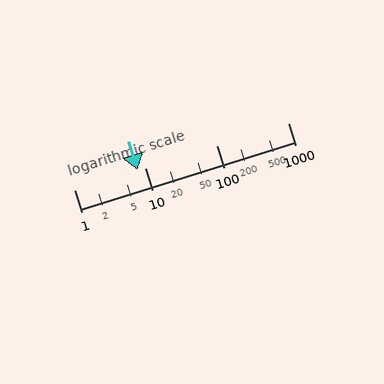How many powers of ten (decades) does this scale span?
The scale spans 3 decades, from 1 to 1000.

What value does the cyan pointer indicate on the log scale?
The pointer indicates approximately 7.8.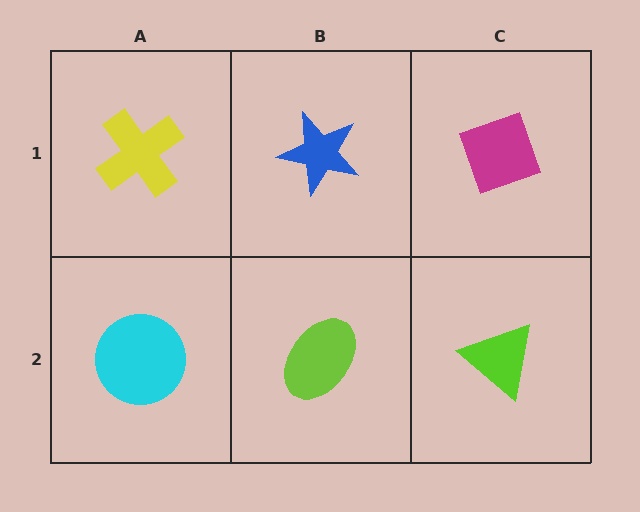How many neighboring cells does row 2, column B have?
3.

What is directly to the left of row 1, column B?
A yellow cross.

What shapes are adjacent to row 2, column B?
A blue star (row 1, column B), a cyan circle (row 2, column A), a lime triangle (row 2, column C).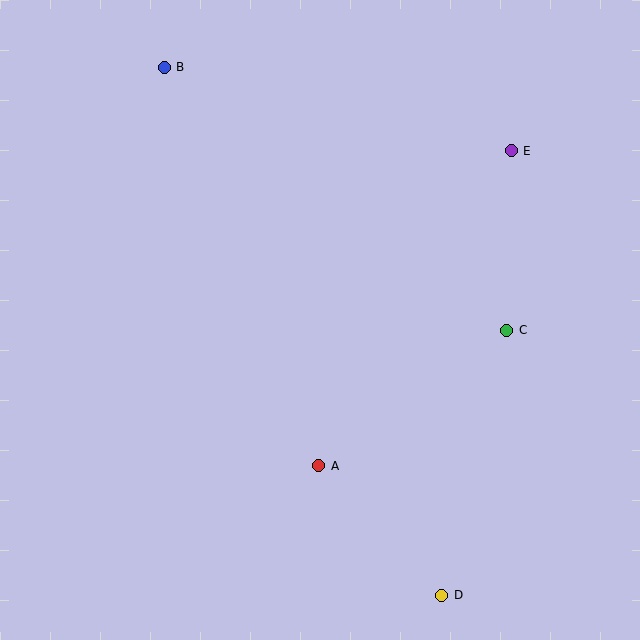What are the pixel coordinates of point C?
Point C is at (507, 330).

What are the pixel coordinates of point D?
Point D is at (442, 595).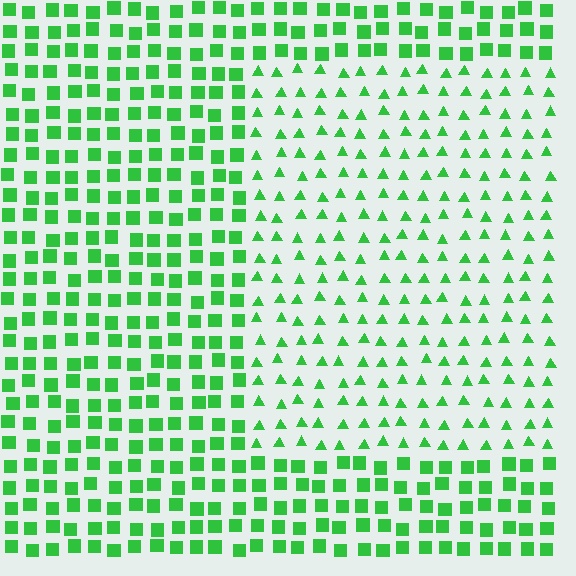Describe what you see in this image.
The image is filled with small green elements arranged in a uniform grid. A rectangle-shaped region contains triangles, while the surrounding area contains squares. The boundary is defined purely by the change in element shape.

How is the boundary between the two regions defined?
The boundary is defined by a change in element shape: triangles inside vs. squares outside. All elements share the same color and spacing.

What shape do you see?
I see a rectangle.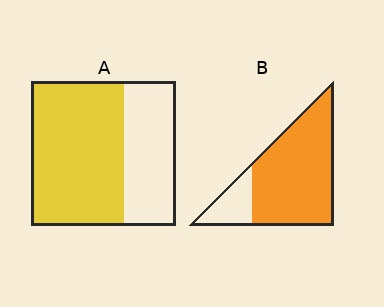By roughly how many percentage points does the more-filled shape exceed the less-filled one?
By roughly 15 percentage points (B over A).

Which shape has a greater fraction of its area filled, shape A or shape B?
Shape B.